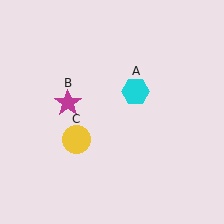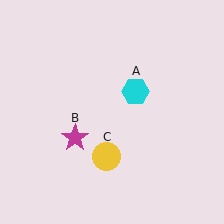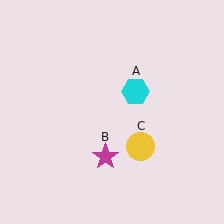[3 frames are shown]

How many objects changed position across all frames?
2 objects changed position: magenta star (object B), yellow circle (object C).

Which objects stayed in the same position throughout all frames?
Cyan hexagon (object A) remained stationary.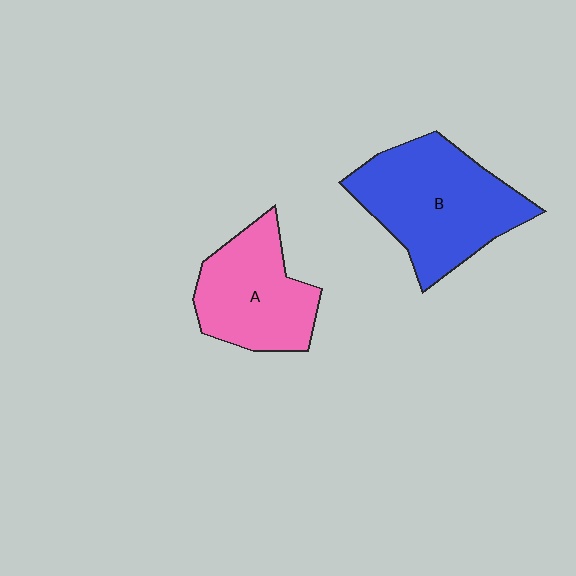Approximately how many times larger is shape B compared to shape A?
Approximately 1.4 times.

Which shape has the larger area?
Shape B (blue).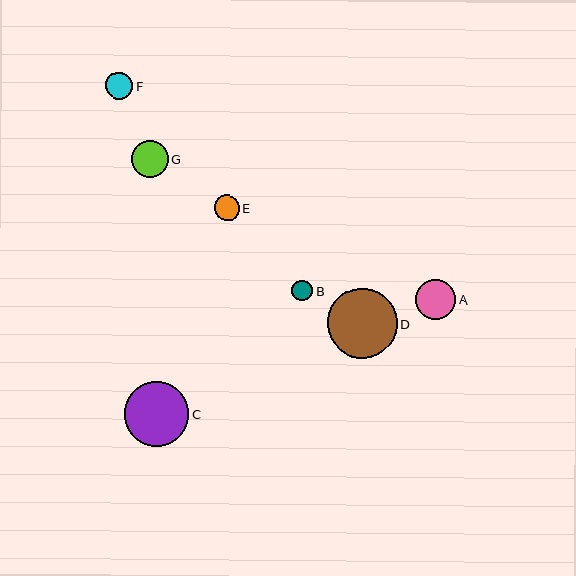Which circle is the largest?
Circle D is the largest with a size of approximately 70 pixels.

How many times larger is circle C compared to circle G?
Circle C is approximately 1.7 times the size of circle G.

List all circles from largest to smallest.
From largest to smallest: D, C, A, G, F, E, B.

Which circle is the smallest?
Circle B is the smallest with a size of approximately 21 pixels.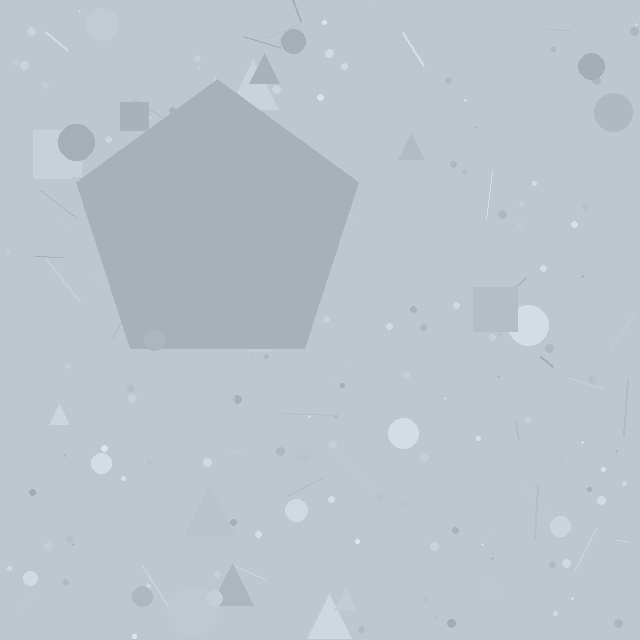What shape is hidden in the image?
A pentagon is hidden in the image.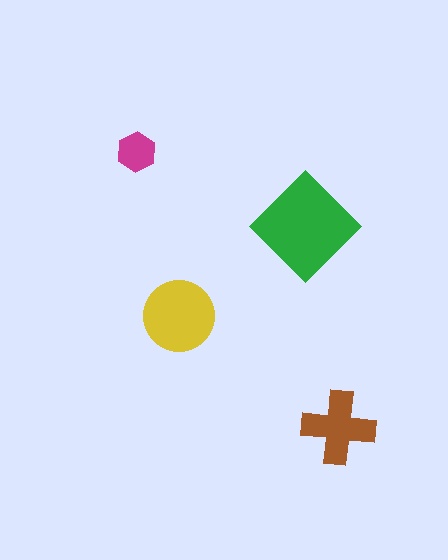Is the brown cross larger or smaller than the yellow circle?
Smaller.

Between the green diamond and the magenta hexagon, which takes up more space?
The green diamond.